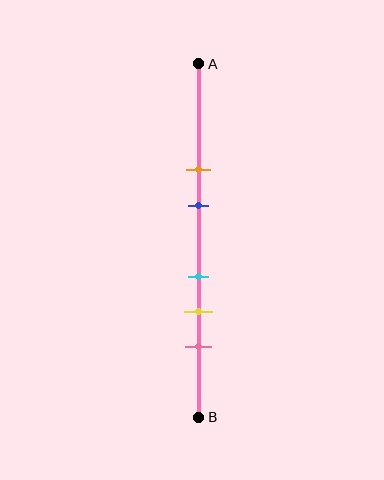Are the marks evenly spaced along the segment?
No, the marks are not evenly spaced.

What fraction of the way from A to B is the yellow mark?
The yellow mark is approximately 70% (0.7) of the way from A to B.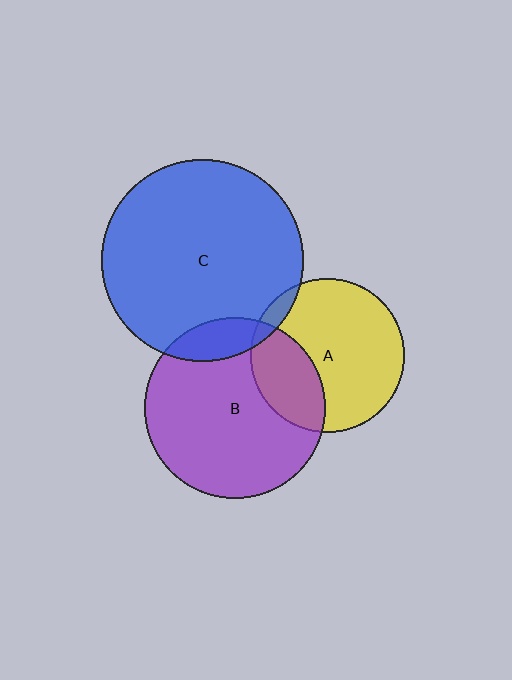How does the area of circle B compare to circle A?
Approximately 1.4 times.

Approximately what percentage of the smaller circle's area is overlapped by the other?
Approximately 5%.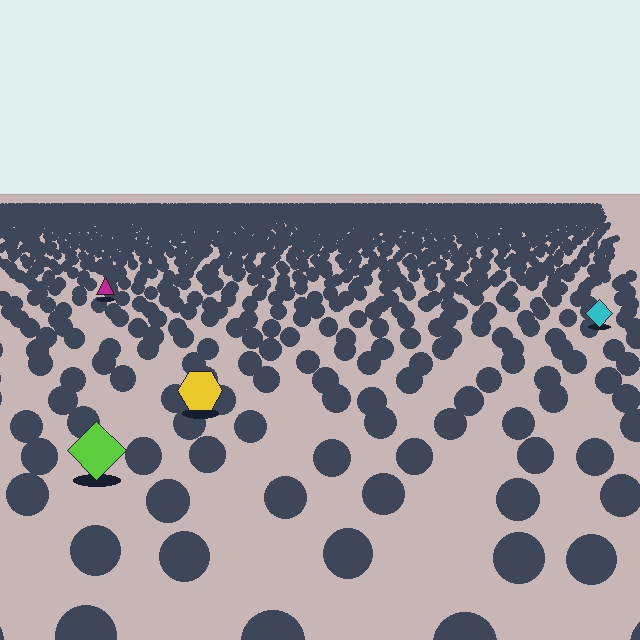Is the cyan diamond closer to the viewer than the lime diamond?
No. The lime diamond is closer — you can tell from the texture gradient: the ground texture is coarser near it.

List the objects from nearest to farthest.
From nearest to farthest: the lime diamond, the yellow hexagon, the cyan diamond, the magenta triangle.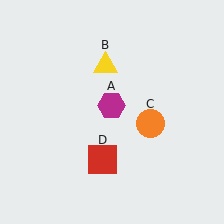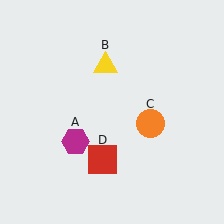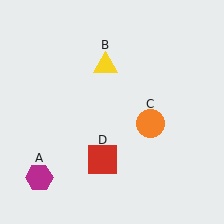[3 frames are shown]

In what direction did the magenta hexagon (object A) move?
The magenta hexagon (object A) moved down and to the left.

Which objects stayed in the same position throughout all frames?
Yellow triangle (object B) and orange circle (object C) and red square (object D) remained stationary.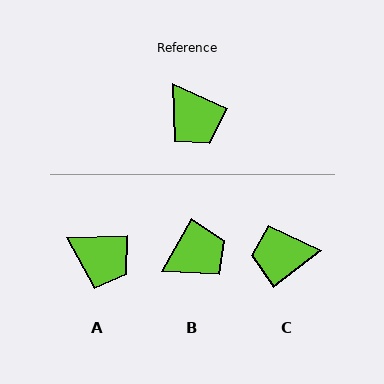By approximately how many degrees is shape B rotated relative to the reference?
Approximately 85 degrees counter-clockwise.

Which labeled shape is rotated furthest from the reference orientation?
C, about 118 degrees away.